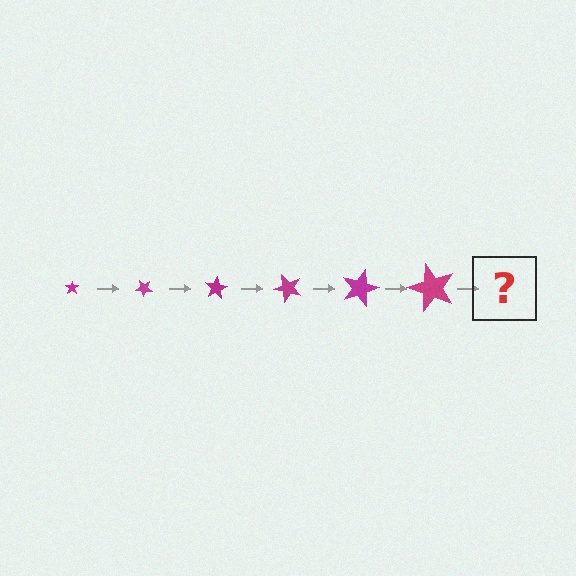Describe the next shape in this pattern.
It should be a star, larger than the previous one and rotated 240 degrees from the start.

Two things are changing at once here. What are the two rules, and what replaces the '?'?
The two rules are that the star grows larger each step and it rotates 40 degrees each step. The '?' should be a star, larger than the previous one and rotated 240 degrees from the start.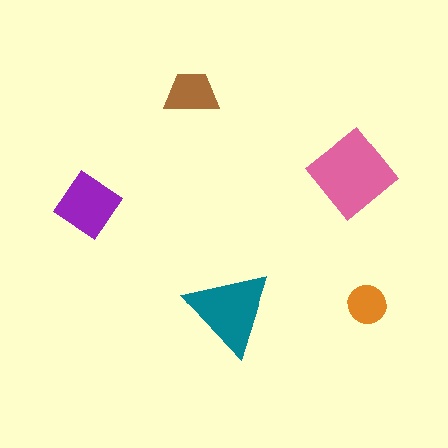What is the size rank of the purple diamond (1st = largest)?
3rd.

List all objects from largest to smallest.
The pink diamond, the teal triangle, the purple diamond, the brown trapezoid, the orange circle.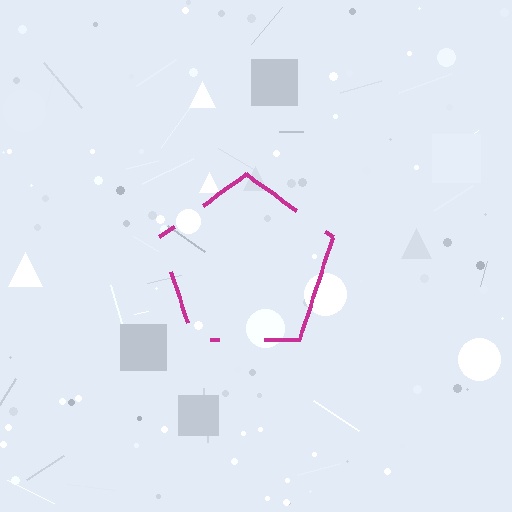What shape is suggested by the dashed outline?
The dashed outline suggests a pentagon.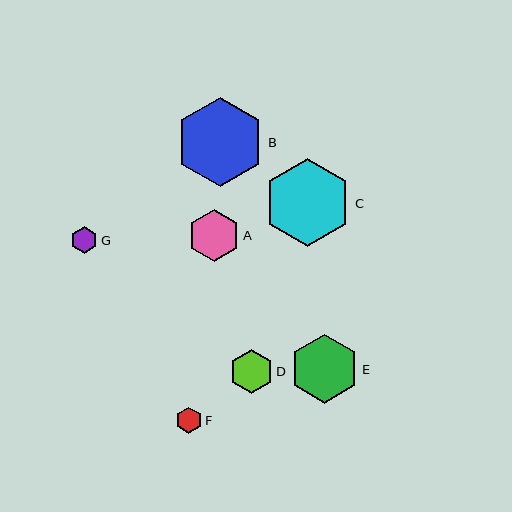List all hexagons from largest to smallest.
From largest to smallest: B, C, E, A, D, G, F.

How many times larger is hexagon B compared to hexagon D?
Hexagon B is approximately 2.0 times the size of hexagon D.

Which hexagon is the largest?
Hexagon B is the largest with a size of approximately 89 pixels.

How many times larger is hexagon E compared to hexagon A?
Hexagon E is approximately 1.3 times the size of hexagon A.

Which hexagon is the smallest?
Hexagon F is the smallest with a size of approximately 26 pixels.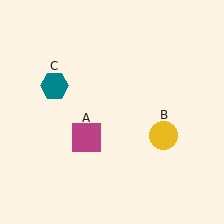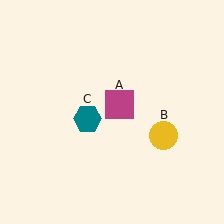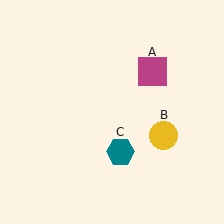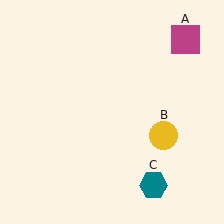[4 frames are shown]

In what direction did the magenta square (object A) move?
The magenta square (object A) moved up and to the right.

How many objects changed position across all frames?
2 objects changed position: magenta square (object A), teal hexagon (object C).